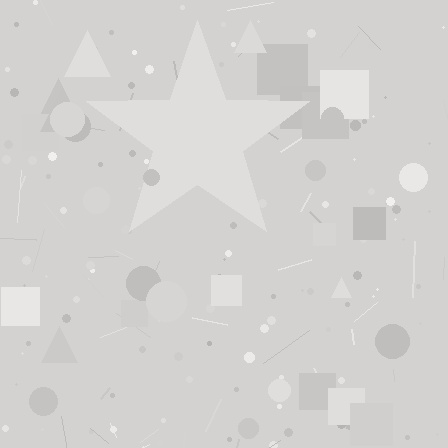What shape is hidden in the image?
A star is hidden in the image.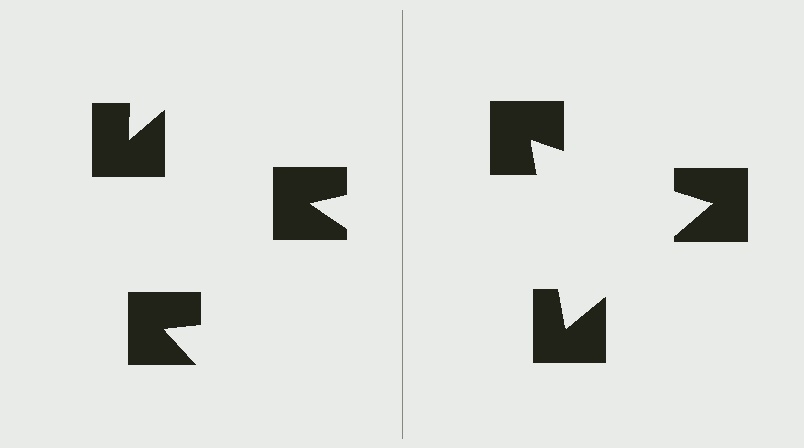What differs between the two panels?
The notched squares are positioned identically on both sides; only the wedge orientations differ. On the right they align to a triangle; on the left they are misaligned.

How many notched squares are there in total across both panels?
6 — 3 on each side.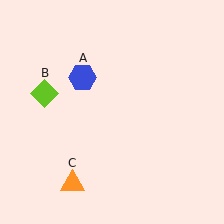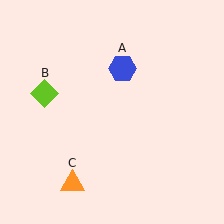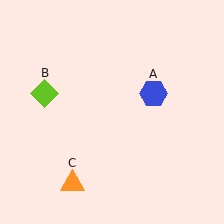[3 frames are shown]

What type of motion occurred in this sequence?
The blue hexagon (object A) rotated clockwise around the center of the scene.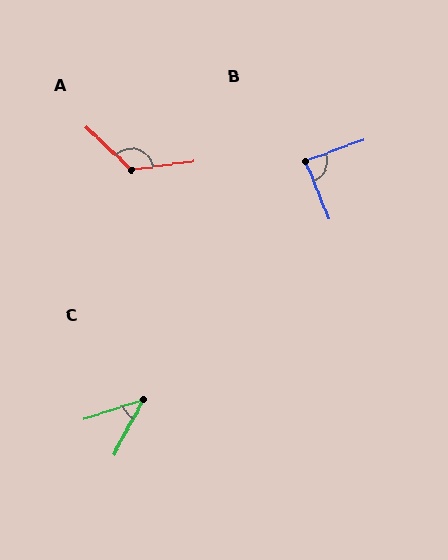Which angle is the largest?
A, at approximately 128 degrees.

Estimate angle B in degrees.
Approximately 88 degrees.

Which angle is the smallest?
C, at approximately 43 degrees.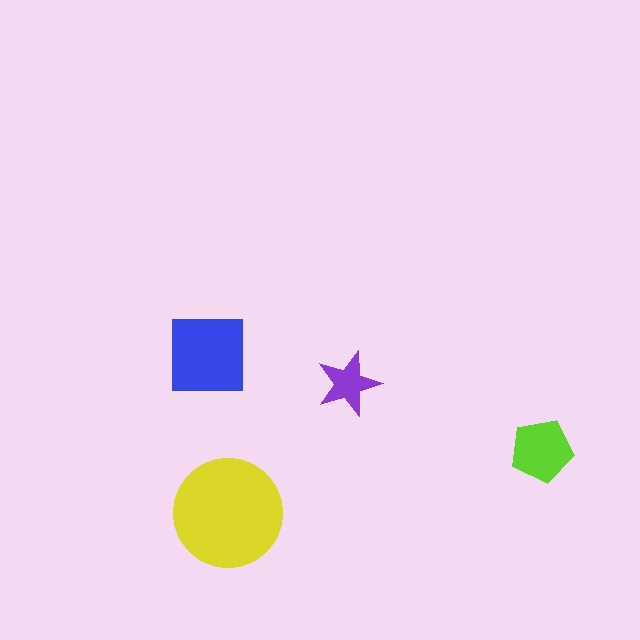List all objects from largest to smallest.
The yellow circle, the blue square, the lime pentagon, the purple star.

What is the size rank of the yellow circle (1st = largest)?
1st.